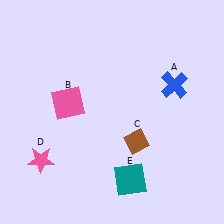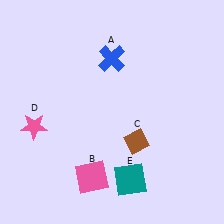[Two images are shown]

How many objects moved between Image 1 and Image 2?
3 objects moved between the two images.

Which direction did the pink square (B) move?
The pink square (B) moved down.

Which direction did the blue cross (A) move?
The blue cross (A) moved left.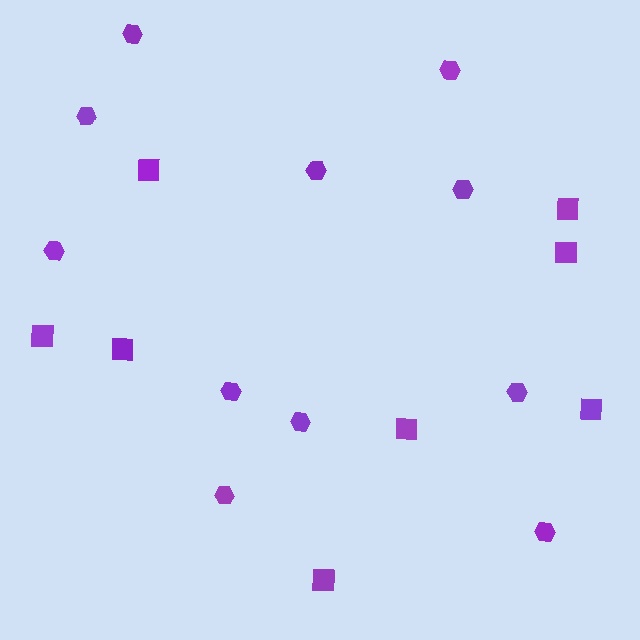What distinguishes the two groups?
There are 2 groups: one group of hexagons (11) and one group of squares (8).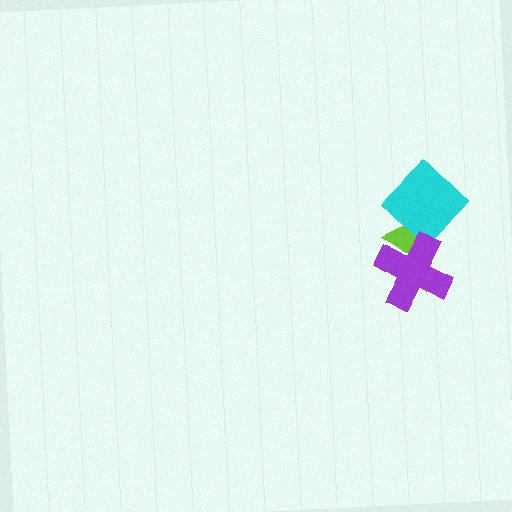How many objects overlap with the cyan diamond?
2 objects overlap with the cyan diamond.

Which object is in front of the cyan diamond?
The purple cross is in front of the cyan diamond.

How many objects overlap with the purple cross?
2 objects overlap with the purple cross.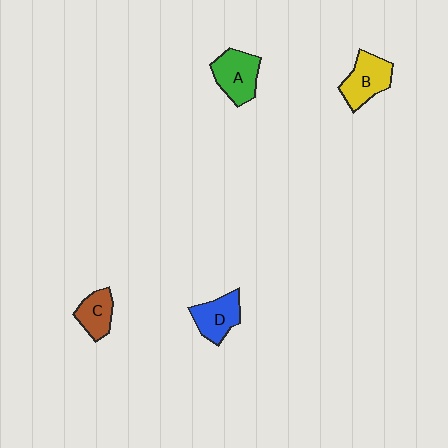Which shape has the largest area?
Shape A (green).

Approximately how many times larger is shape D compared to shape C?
Approximately 1.2 times.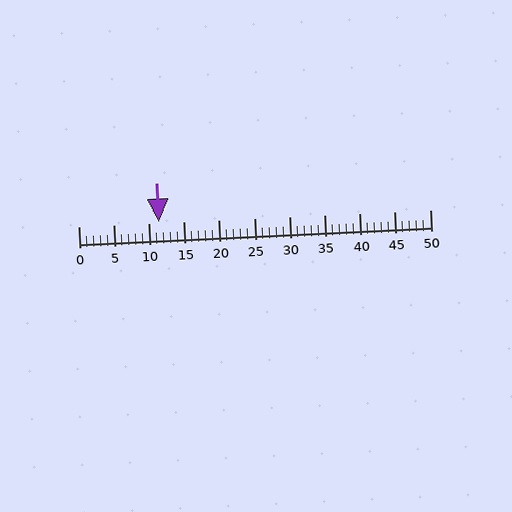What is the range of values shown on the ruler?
The ruler shows values from 0 to 50.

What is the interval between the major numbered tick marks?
The major tick marks are spaced 5 units apart.